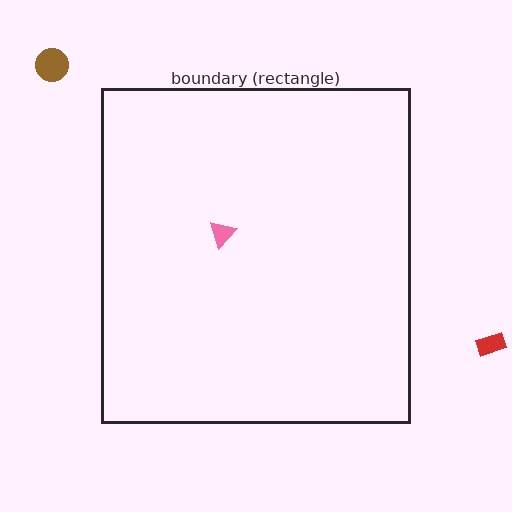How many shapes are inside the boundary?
1 inside, 2 outside.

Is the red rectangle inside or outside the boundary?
Outside.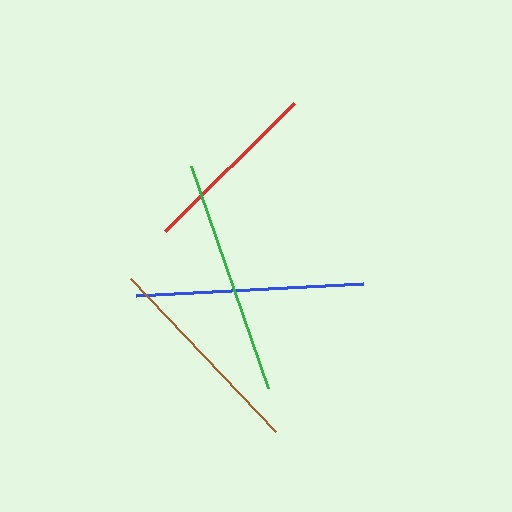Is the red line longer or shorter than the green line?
The green line is longer than the red line.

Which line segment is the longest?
The green line is the longest at approximately 235 pixels.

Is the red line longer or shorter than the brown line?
The brown line is longer than the red line.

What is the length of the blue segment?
The blue segment is approximately 228 pixels long.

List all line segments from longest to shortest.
From longest to shortest: green, blue, brown, red.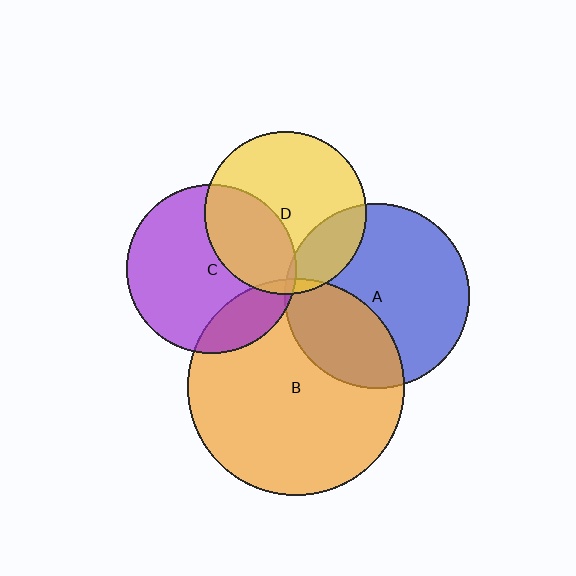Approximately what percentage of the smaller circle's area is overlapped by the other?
Approximately 35%.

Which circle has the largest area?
Circle B (orange).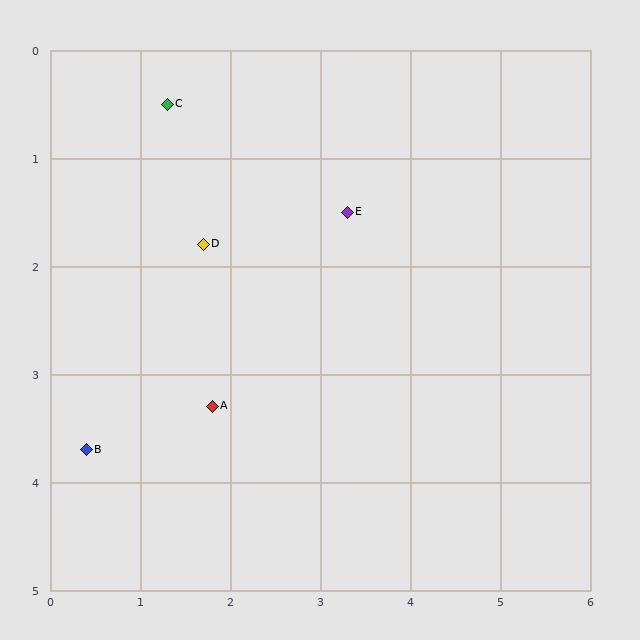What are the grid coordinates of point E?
Point E is at approximately (3.3, 1.5).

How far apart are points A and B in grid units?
Points A and B are about 1.5 grid units apart.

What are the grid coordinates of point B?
Point B is at approximately (0.4, 3.7).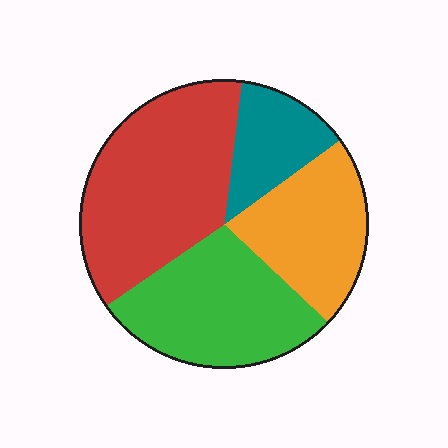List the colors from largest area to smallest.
From largest to smallest: red, green, orange, teal.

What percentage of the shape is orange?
Orange takes up less than a quarter of the shape.